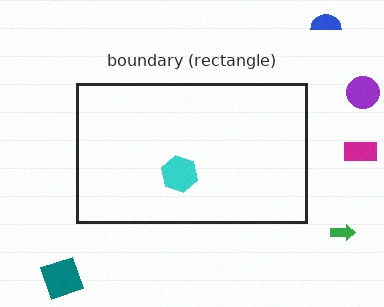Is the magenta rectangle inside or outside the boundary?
Outside.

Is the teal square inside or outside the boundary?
Outside.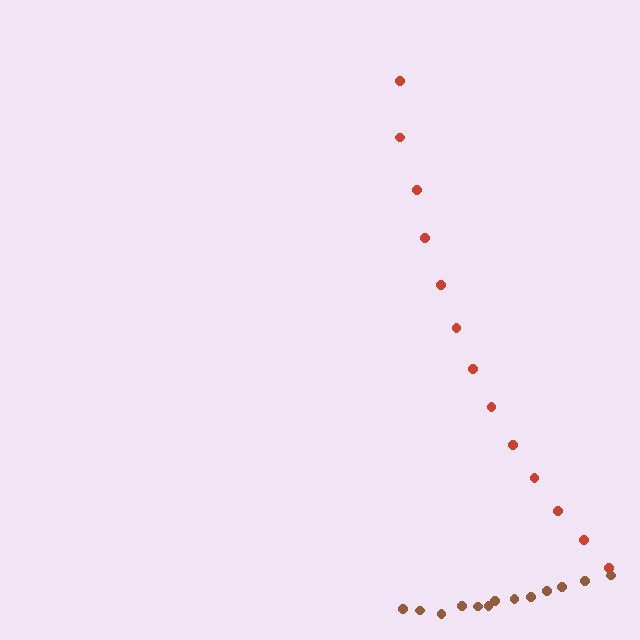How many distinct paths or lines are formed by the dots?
There are 2 distinct paths.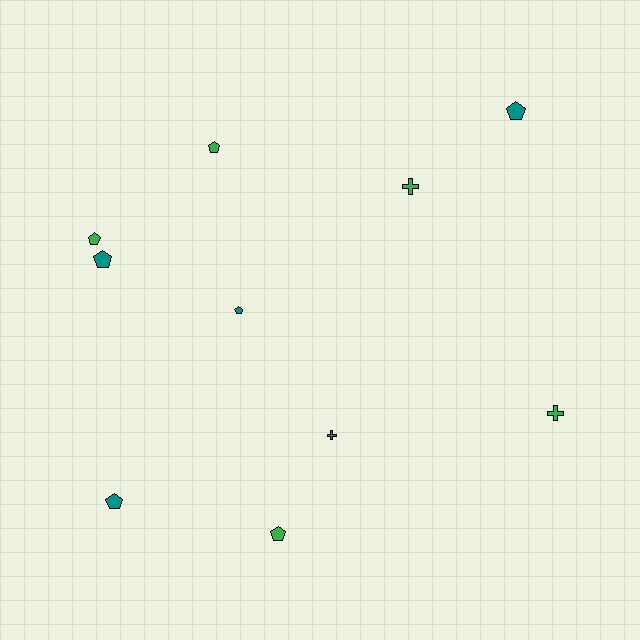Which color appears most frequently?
Green, with 5 objects.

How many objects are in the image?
There are 10 objects.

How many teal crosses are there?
There is 1 teal cross.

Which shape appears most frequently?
Pentagon, with 7 objects.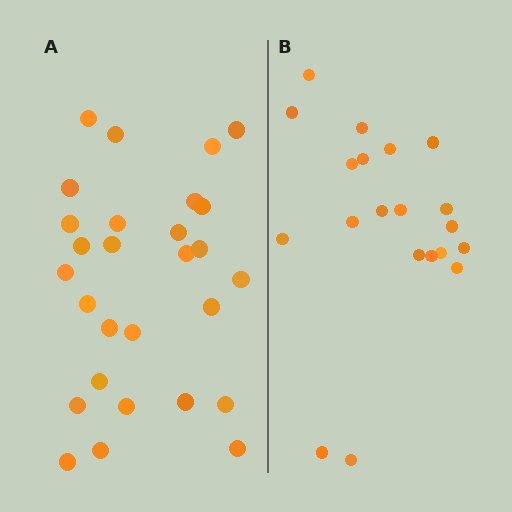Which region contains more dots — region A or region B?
Region A (the left region) has more dots.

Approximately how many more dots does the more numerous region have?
Region A has roughly 8 or so more dots than region B.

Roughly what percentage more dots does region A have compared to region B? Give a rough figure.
About 40% more.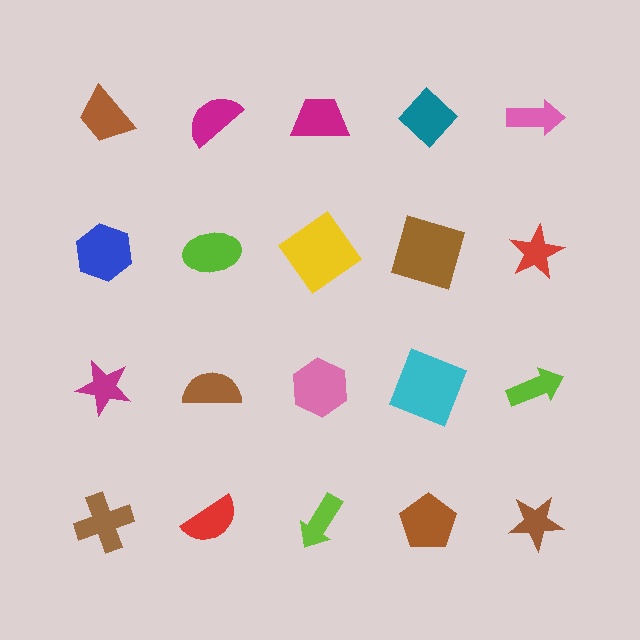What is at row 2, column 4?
A brown square.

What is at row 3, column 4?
A cyan square.